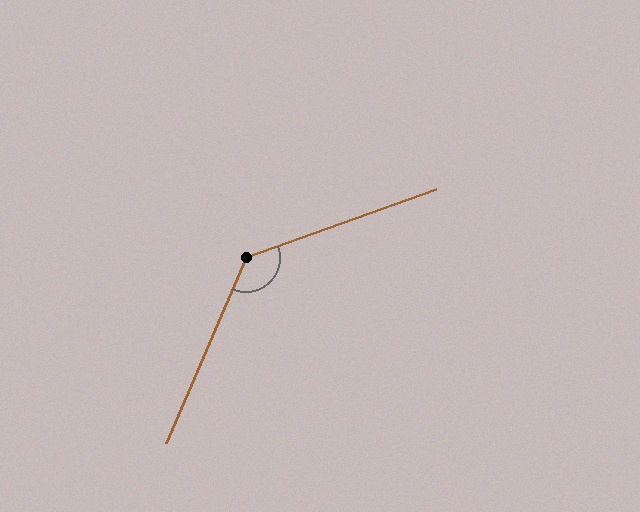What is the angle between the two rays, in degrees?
Approximately 133 degrees.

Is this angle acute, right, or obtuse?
It is obtuse.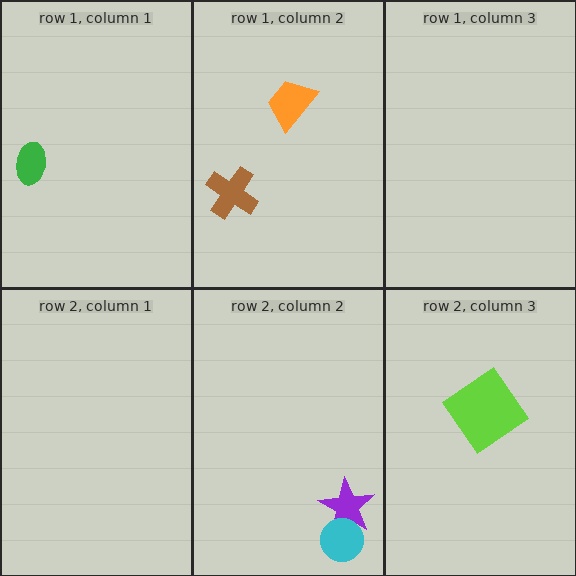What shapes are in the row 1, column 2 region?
The brown cross, the orange trapezoid.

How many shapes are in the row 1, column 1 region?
1.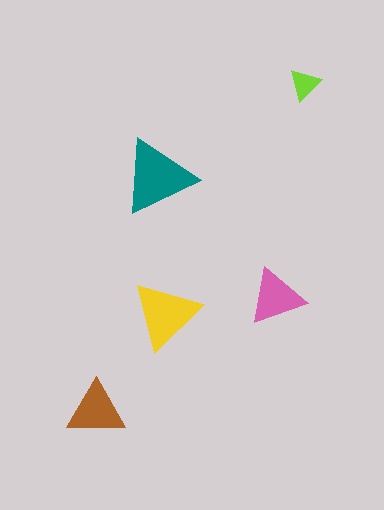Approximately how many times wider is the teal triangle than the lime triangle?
About 2.5 times wider.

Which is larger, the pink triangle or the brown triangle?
The brown one.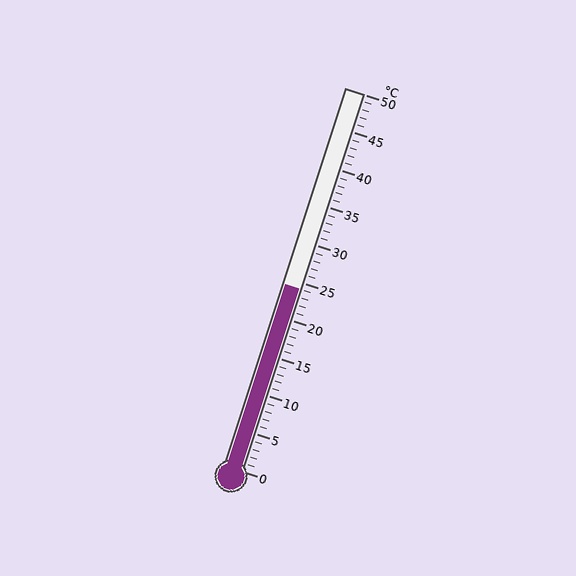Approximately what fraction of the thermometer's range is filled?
The thermometer is filled to approximately 50% of its range.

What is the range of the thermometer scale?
The thermometer scale ranges from 0°C to 50°C.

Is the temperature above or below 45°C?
The temperature is below 45°C.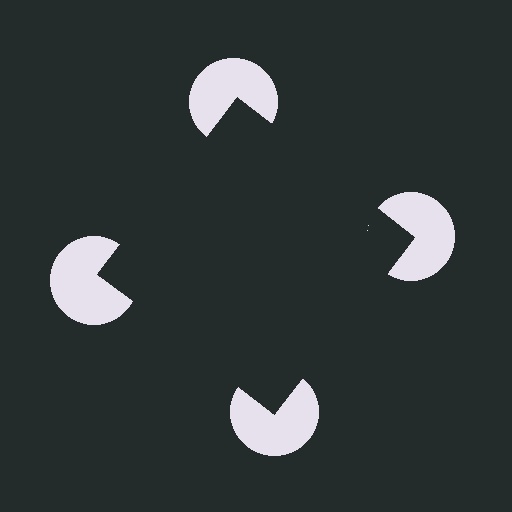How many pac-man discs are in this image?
There are 4 — one at each vertex of the illusory square.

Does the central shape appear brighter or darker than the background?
It typically appears slightly darker than the background, even though no actual brightness change is drawn.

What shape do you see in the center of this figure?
An illusory square — its edges are inferred from the aligned wedge cuts in the pac-man discs, not physically drawn.